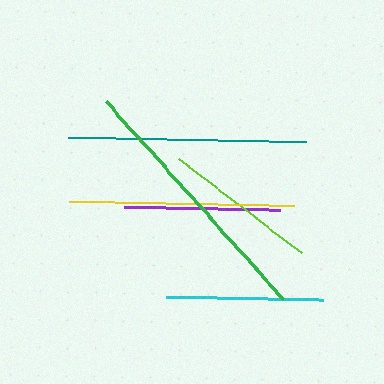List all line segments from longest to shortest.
From longest to shortest: green, teal, yellow, cyan, purple, lime.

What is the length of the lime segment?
The lime segment is approximately 155 pixels long.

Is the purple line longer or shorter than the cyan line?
The cyan line is longer than the purple line.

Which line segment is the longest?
The green line is the longest at approximately 266 pixels.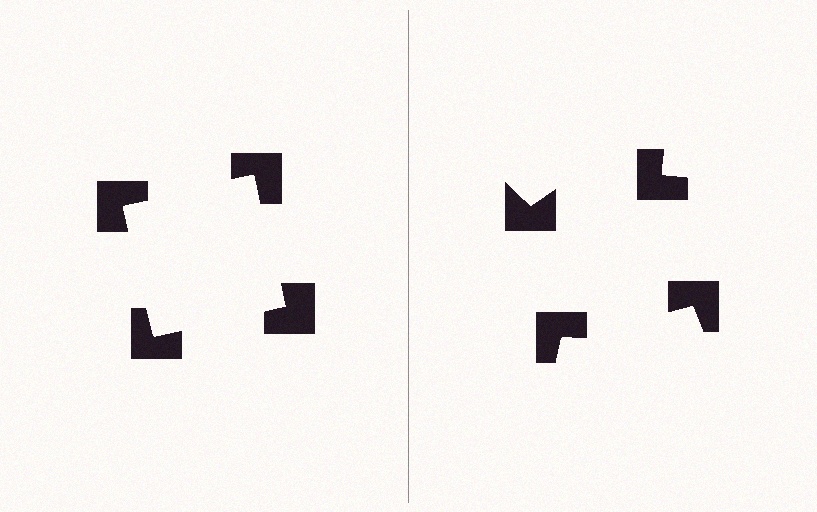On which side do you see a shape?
An illusory square appears on the left side. On the right side the wedge cuts are rotated, so no coherent shape forms.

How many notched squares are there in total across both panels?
8 — 4 on each side.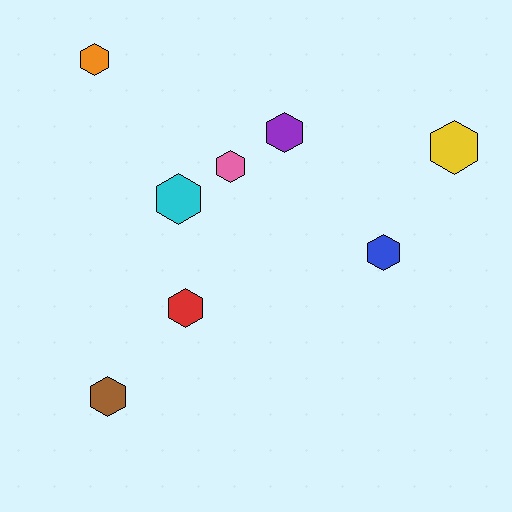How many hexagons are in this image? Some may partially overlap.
There are 8 hexagons.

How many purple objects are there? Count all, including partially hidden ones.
There is 1 purple object.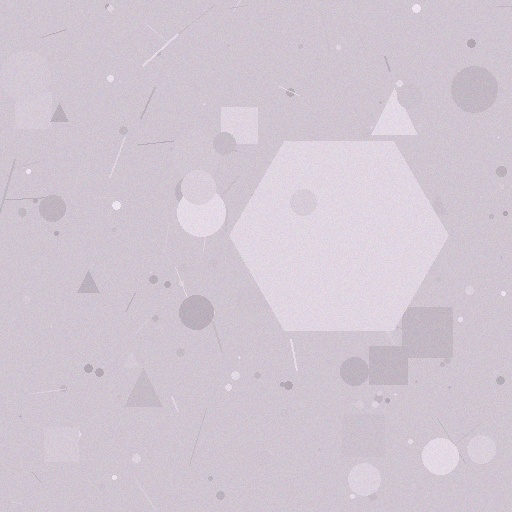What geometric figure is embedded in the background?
A hexagon is embedded in the background.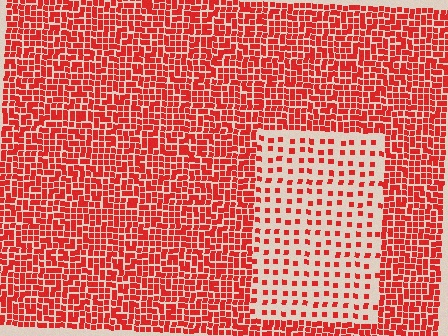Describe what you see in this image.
The image contains small red elements arranged at two different densities. A rectangle-shaped region is visible where the elements are less densely packed than the surrounding area.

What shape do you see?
I see a rectangle.